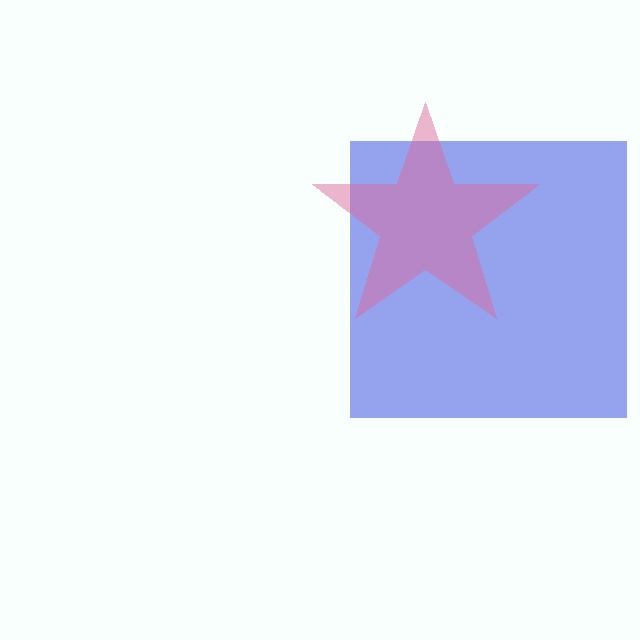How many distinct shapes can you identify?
There are 2 distinct shapes: a blue square, a pink star.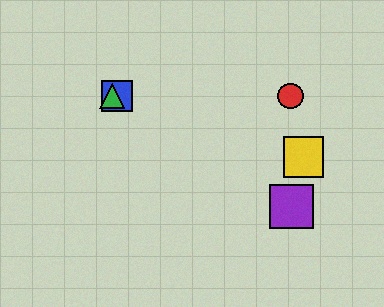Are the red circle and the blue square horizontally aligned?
Yes, both are at y≈96.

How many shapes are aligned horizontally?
3 shapes (the red circle, the blue square, the green triangle) are aligned horizontally.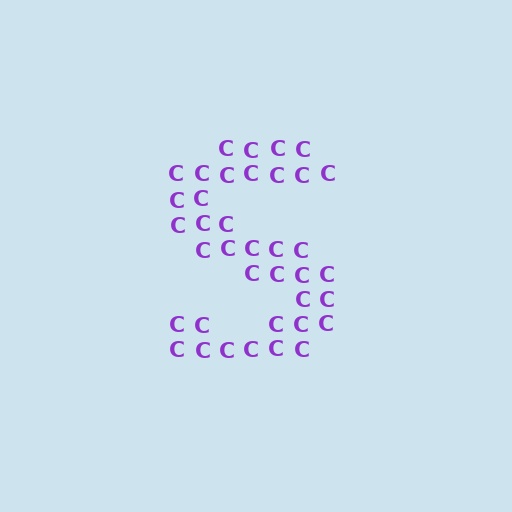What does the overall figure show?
The overall figure shows the letter S.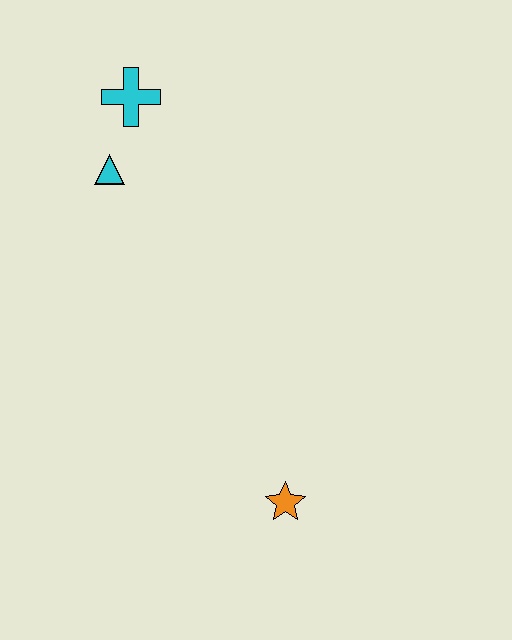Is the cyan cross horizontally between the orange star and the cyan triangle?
Yes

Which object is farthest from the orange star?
The cyan cross is farthest from the orange star.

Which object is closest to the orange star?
The cyan triangle is closest to the orange star.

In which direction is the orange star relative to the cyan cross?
The orange star is below the cyan cross.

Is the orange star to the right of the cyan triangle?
Yes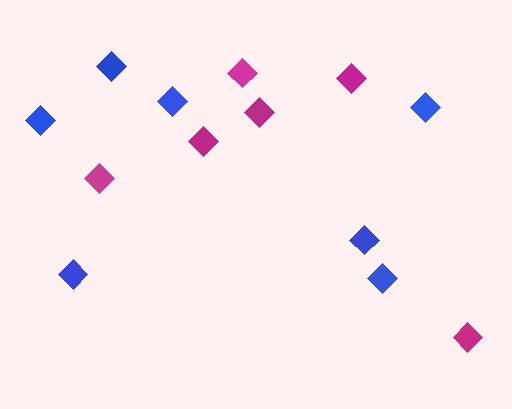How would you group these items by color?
There are 2 groups: one group of blue diamonds (7) and one group of magenta diamonds (6).